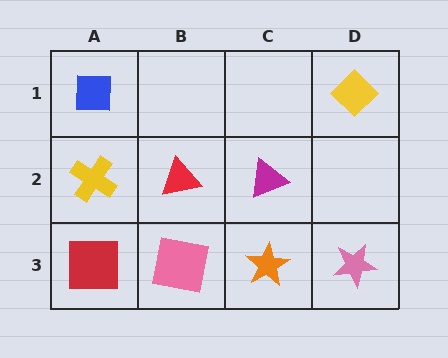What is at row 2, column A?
A yellow cross.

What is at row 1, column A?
A blue square.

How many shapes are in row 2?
3 shapes.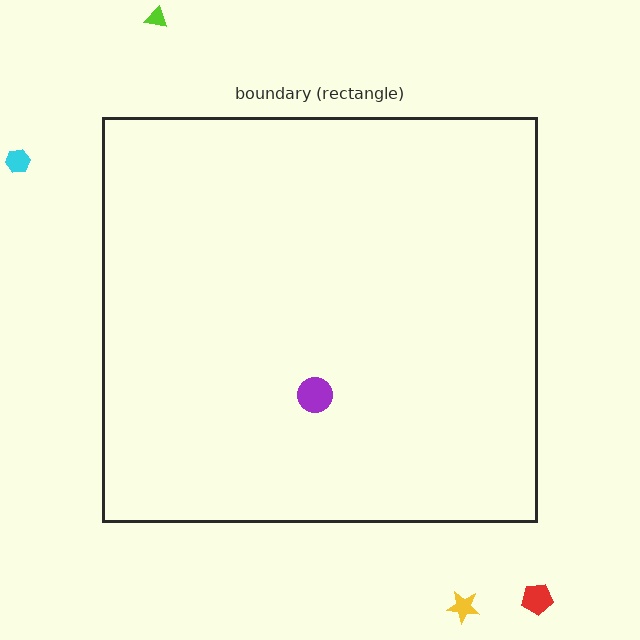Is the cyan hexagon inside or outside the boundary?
Outside.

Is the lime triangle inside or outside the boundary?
Outside.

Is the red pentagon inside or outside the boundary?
Outside.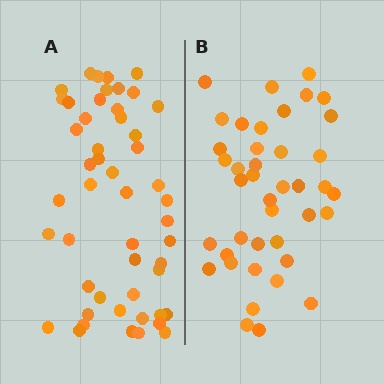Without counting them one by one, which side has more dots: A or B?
Region A (the left region) has more dots.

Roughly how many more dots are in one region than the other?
Region A has roughly 8 or so more dots than region B.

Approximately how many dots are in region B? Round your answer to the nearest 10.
About 40 dots. (The exact count is 41, which rounds to 40.)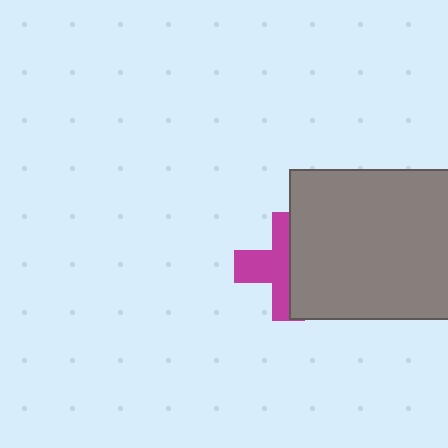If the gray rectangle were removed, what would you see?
You would see the complete magenta cross.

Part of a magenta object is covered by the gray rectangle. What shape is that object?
It is a cross.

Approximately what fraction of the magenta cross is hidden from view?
Roughly 48% of the magenta cross is hidden behind the gray rectangle.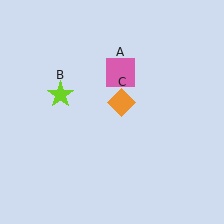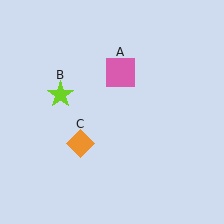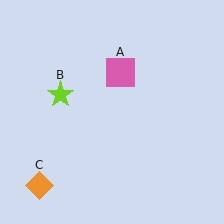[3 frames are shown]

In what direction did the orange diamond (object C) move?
The orange diamond (object C) moved down and to the left.